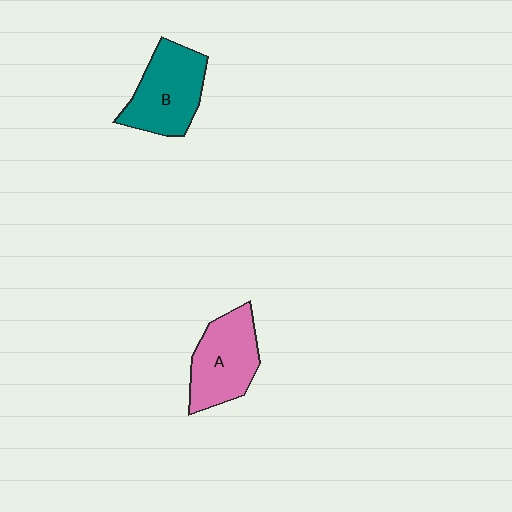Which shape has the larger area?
Shape B (teal).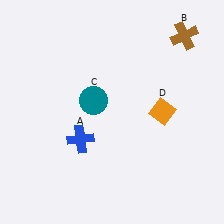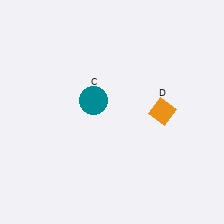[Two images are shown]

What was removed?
The brown cross (B), the blue cross (A) were removed in Image 2.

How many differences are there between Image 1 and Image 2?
There are 2 differences between the two images.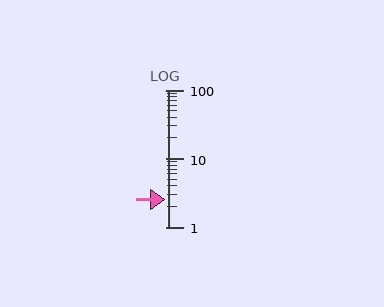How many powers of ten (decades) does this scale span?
The scale spans 2 decades, from 1 to 100.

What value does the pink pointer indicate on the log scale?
The pointer indicates approximately 2.5.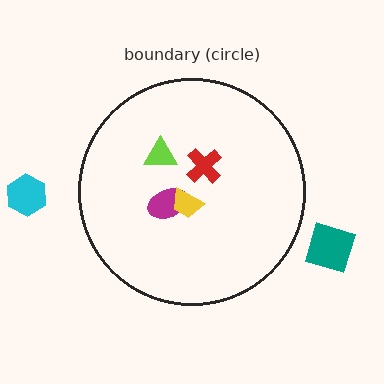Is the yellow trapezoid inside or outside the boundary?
Inside.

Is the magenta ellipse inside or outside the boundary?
Inside.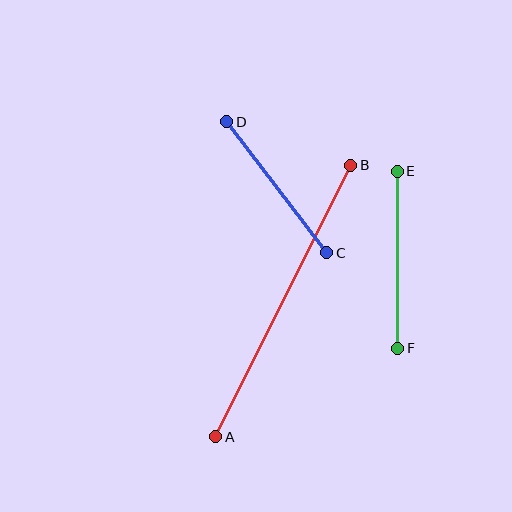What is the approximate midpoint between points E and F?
The midpoint is at approximately (398, 260) pixels.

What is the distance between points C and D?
The distance is approximately 165 pixels.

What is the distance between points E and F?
The distance is approximately 177 pixels.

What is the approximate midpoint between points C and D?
The midpoint is at approximately (277, 187) pixels.